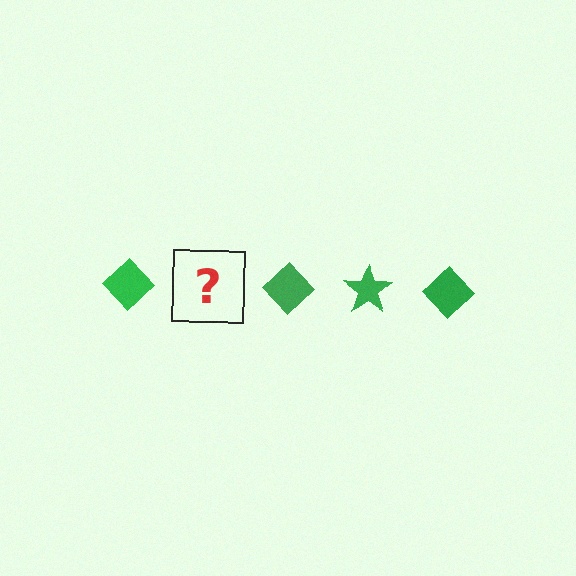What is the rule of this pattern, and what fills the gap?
The rule is that the pattern cycles through diamond, star shapes in green. The gap should be filled with a green star.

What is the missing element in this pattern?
The missing element is a green star.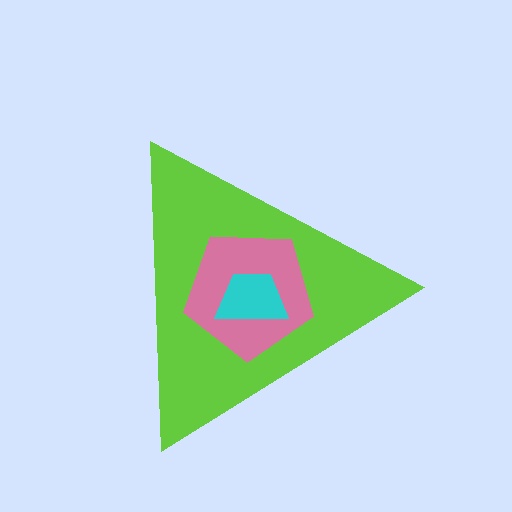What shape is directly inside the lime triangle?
The pink pentagon.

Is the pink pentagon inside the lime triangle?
Yes.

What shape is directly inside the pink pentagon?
The cyan trapezoid.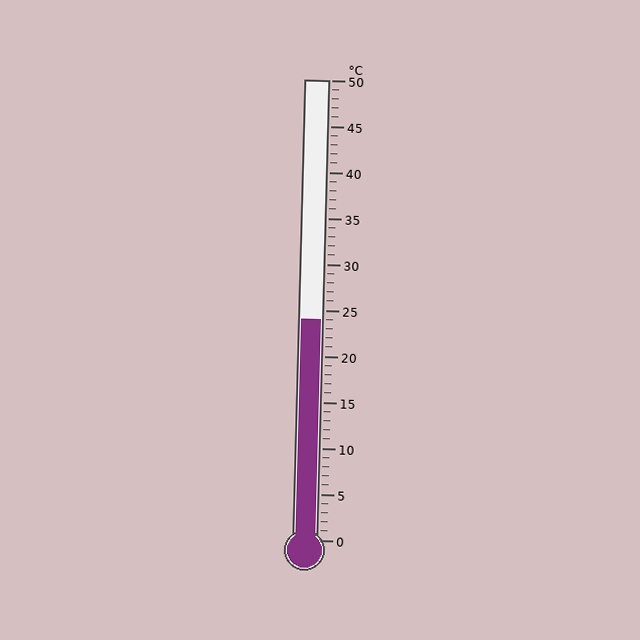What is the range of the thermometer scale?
The thermometer scale ranges from 0°C to 50°C.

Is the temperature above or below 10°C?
The temperature is above 10°C.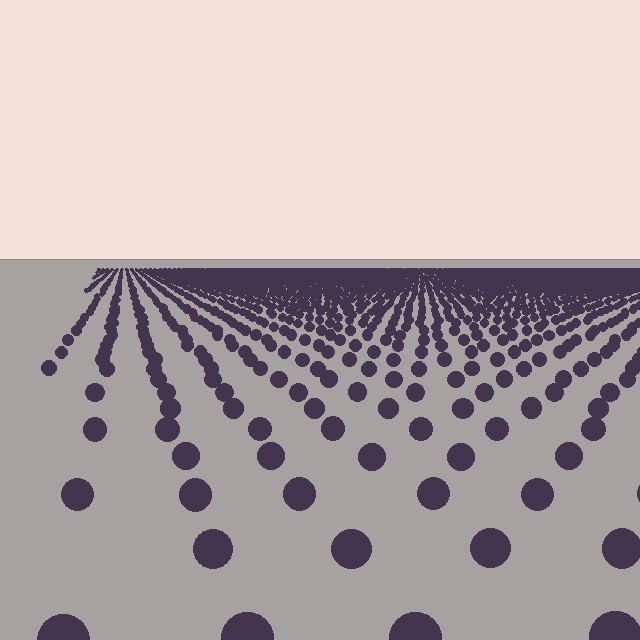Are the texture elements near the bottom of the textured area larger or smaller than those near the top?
Larger. Near the bottom, elements are closer to the viewer and appear at a bigger on-screen size.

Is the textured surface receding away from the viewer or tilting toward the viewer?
The surface is receding away from the viewer. Texture elements get smaller and denser toward the top.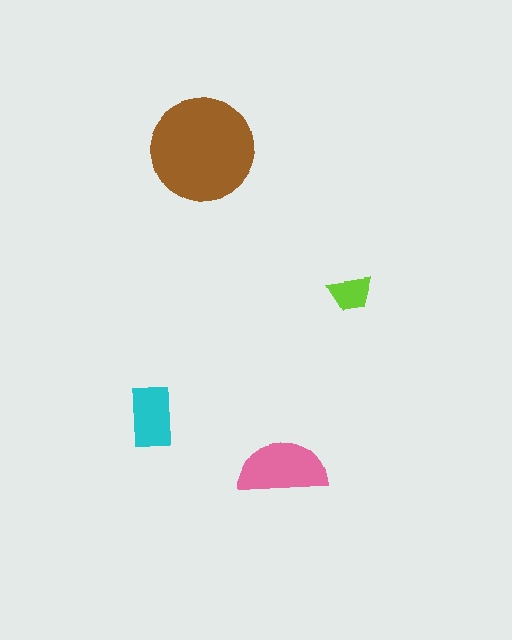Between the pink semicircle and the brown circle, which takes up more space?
The brown circle.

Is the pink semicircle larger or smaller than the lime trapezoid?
Larger.